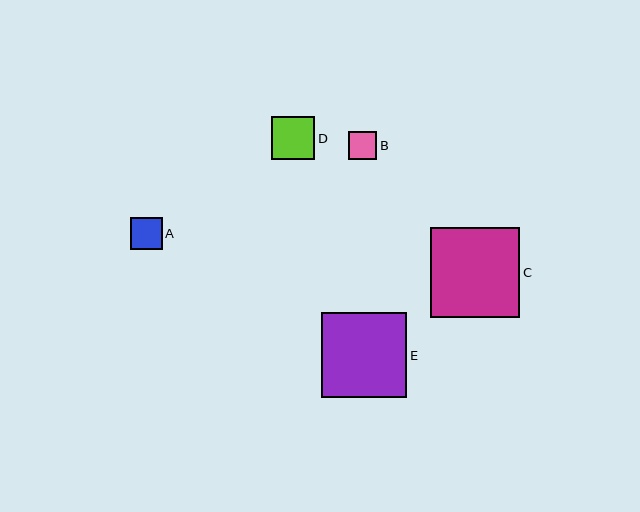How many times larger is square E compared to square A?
Square E is approximately 2.7 times the size of square A.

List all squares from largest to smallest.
From largest to smallest: C, E, D, A, B.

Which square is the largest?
Square C is the largest with a size of approximately 89 pixels.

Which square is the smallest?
Square B is the smallest with a size of approximately 28 pixels.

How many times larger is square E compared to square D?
Square E is approximately 2.0 times the size of square D.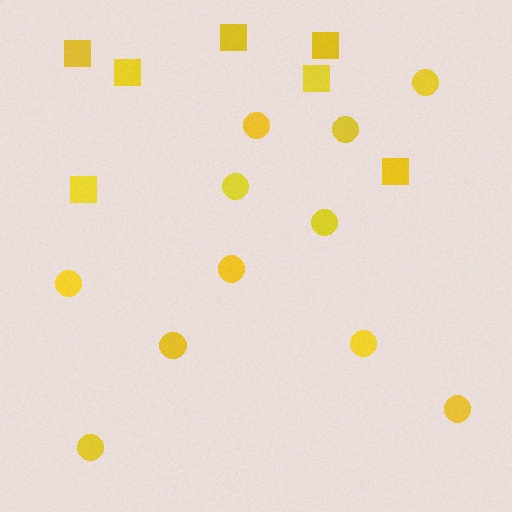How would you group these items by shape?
There are 2 groups: one group of squares (7) and one group of circles (11).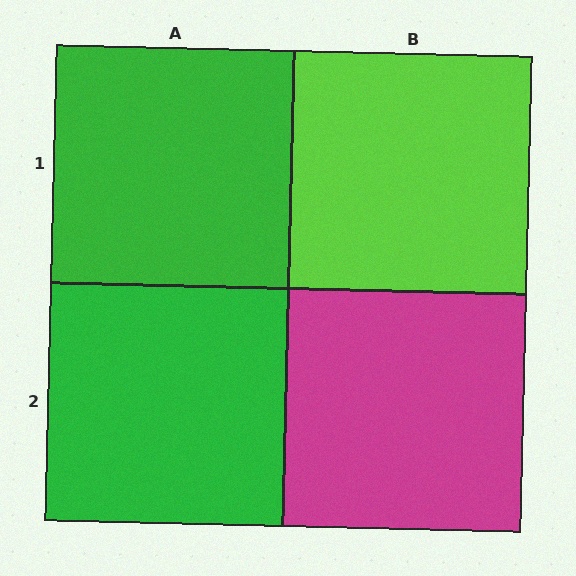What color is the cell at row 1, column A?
Green.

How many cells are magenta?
1 cell is magenta.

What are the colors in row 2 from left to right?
Green, magenta.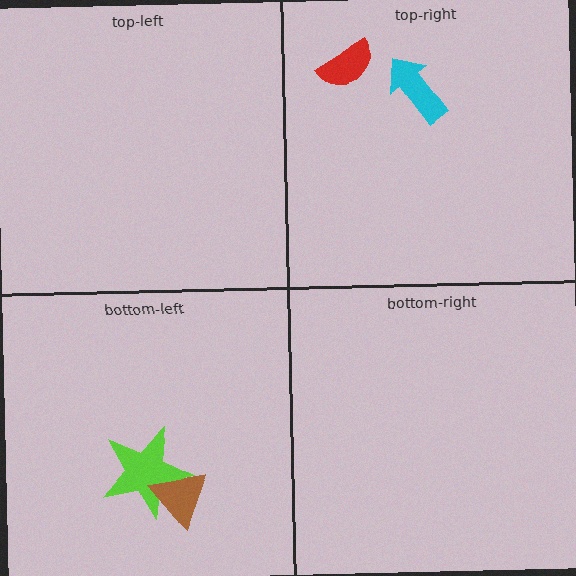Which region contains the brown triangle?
The bottom-left region.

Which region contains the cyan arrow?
The top-right region.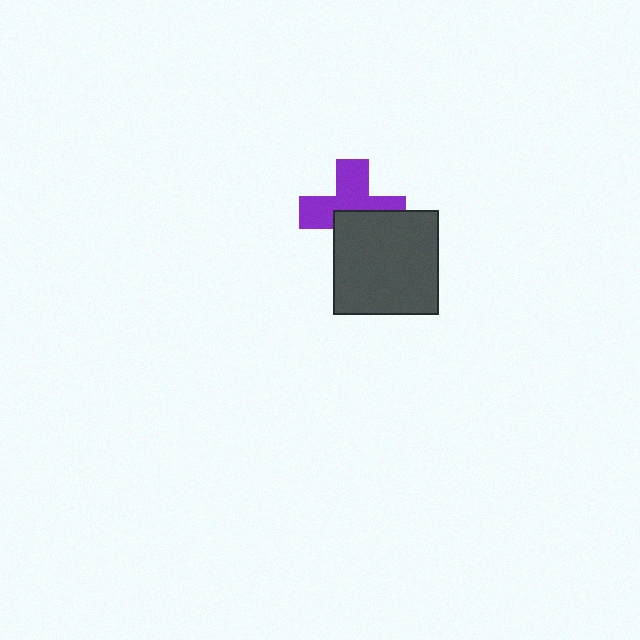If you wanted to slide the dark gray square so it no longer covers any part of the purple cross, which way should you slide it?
Slide it down — that is the most direct way to separate the two shapes.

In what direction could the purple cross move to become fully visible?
The purple cross could move up. That would shift it out from behind the dark gray square entirely.